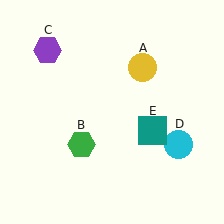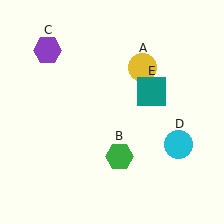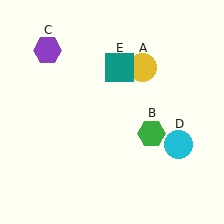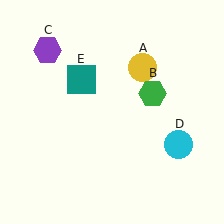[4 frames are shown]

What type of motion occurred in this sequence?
The green hexagon (object B), teal square (object E) rotated counterclockwise around the center of the scene.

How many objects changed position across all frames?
2 objects changed position: green hexagon (object B), teal square (object E).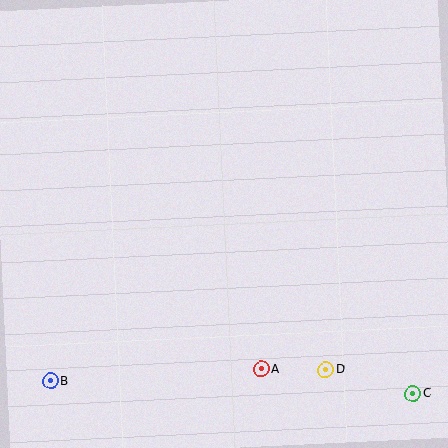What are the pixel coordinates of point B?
Point B is at (50, 381).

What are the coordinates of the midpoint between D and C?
The midpoint between D and C is at (370, 382).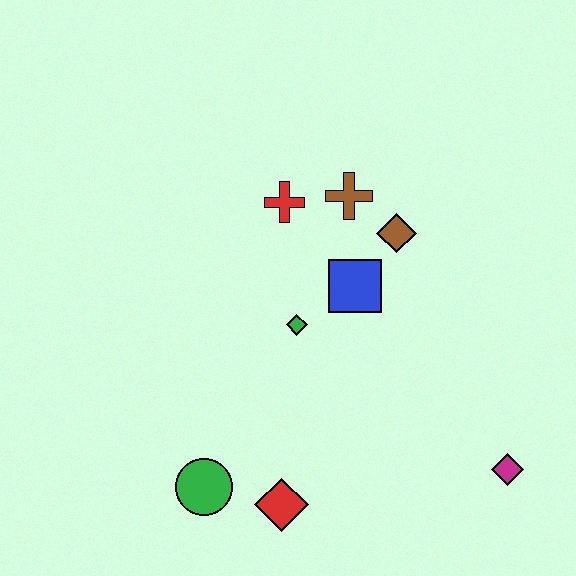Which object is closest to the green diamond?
The blue square is closest to the green diamond.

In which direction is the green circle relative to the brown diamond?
The green circle is below the brown diamond.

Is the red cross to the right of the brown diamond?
No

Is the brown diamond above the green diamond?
Yes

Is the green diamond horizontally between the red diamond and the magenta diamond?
Yes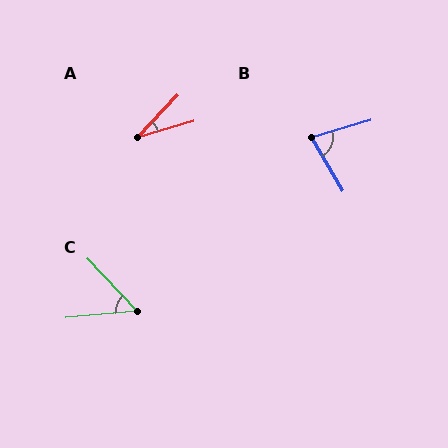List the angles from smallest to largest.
A (30°), C (52°), B (76°).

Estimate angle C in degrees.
Approximately 52 degrees.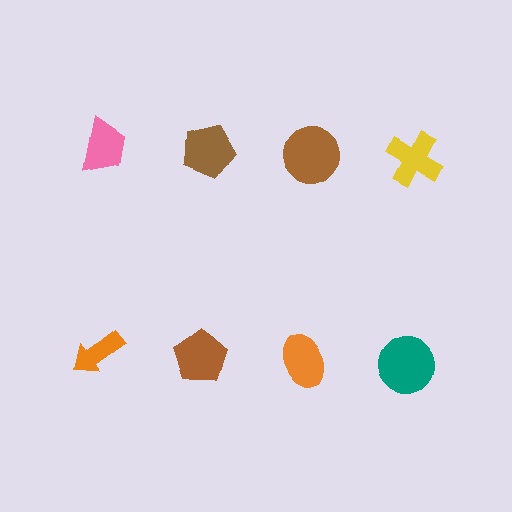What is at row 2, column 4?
A teal circle.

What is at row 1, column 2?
A brown pentagon.